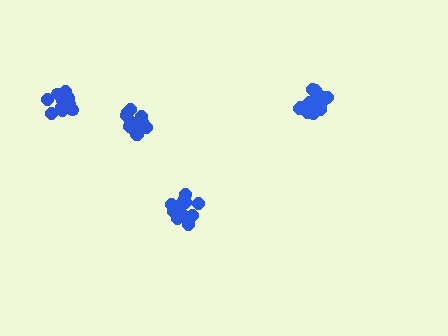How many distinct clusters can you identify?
There are 4 distinct clusters.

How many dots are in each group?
Group 1: 14 dots, Group 2: 14 dots, Group 3: 19 dots, Group 4: 17 dots (64 total).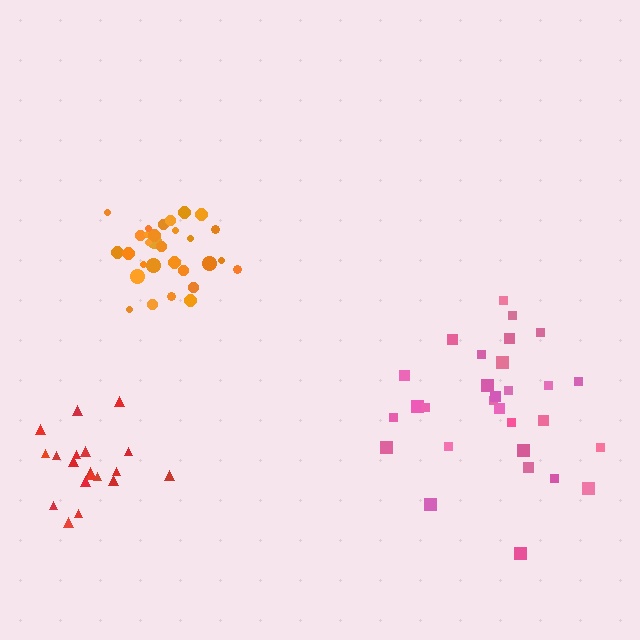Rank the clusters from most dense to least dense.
orange, red, pink.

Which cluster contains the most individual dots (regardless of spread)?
Orange (30).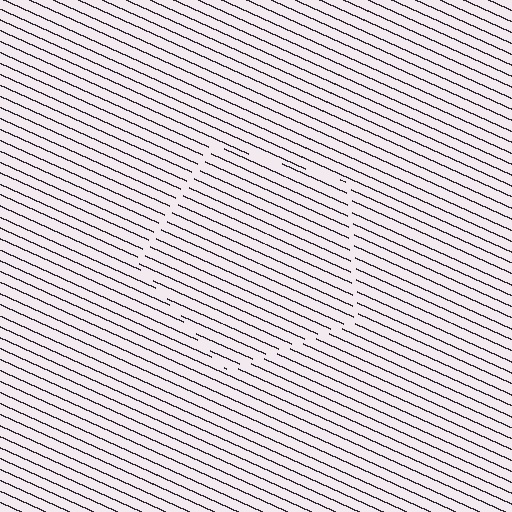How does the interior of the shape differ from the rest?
The interior of the shape contains the same grating, shifted by half a period — the contour is defined by the phase discontinuity where line-ends from the inner and outer gratings abut.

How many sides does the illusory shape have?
5 sides — the line-ends trace a pentagon.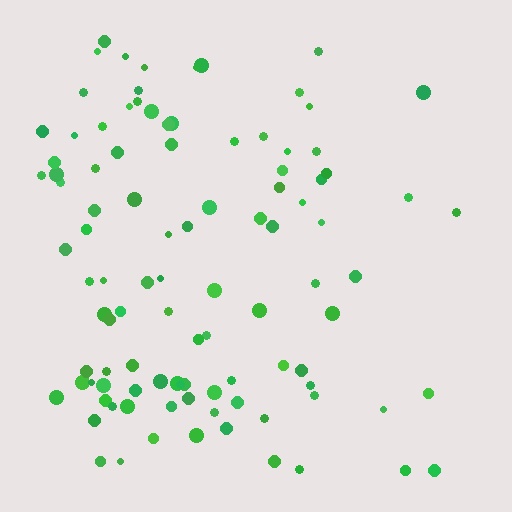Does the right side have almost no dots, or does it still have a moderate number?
Still a moderate number, just noticeably fewer than the left.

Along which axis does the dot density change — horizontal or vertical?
Horizontal.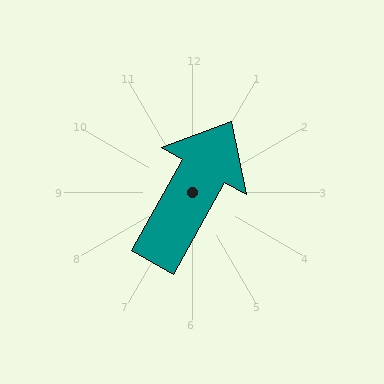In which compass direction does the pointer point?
Northeast.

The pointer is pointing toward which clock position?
Roughly 1 o'clock.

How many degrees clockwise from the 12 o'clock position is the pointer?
Approximately 29 degrees.